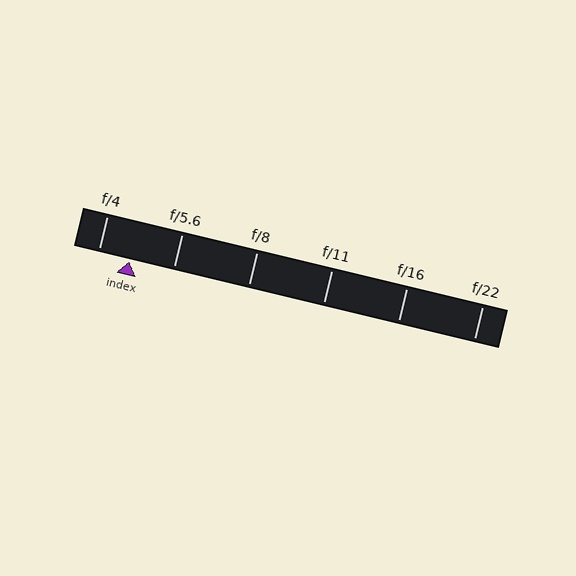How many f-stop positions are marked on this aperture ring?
There are 6 f-stop positions marked.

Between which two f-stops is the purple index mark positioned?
The index mark is between f/4 and f/5.6.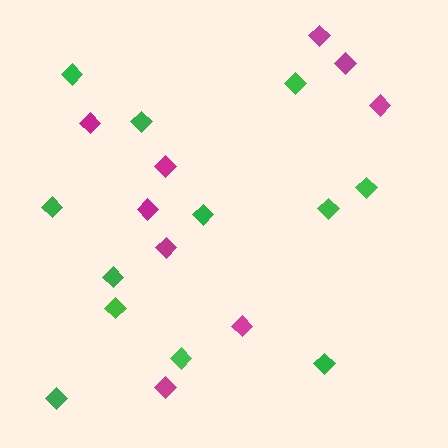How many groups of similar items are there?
There are 2 groups: one group of magenta diamonds (9) and one group of green diamonds (12).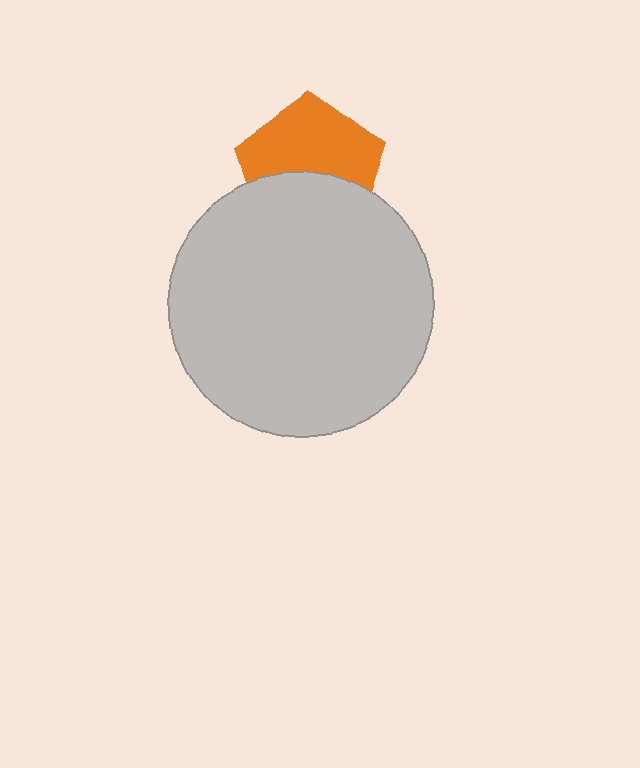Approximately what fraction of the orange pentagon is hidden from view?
Roughly 44% of the orange pentagon is hidden behind the light gray circle.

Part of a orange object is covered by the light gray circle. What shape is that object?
It is a pentagon.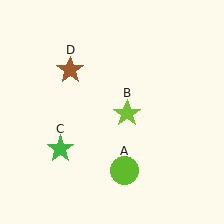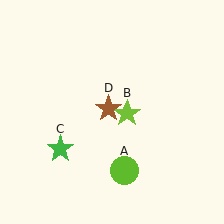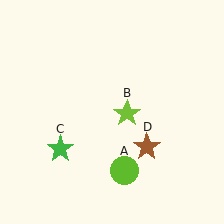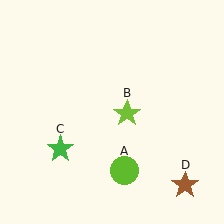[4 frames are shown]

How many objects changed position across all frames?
1 object changed position: brown star (object D).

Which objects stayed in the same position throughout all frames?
Lime circle (object A) and lime star (object B) and green star (object C) remained stationary.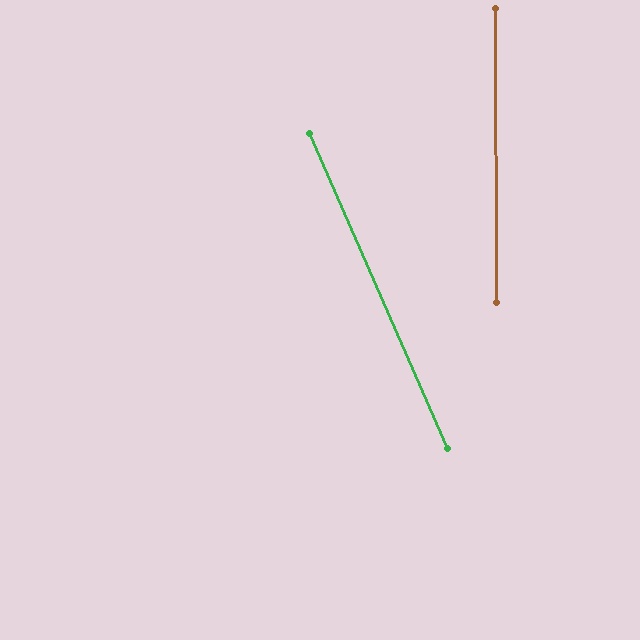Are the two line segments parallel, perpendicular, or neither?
Neither parallel nor perpendicular — they differ by about 23°.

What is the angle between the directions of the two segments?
Approximately 23 degrees.